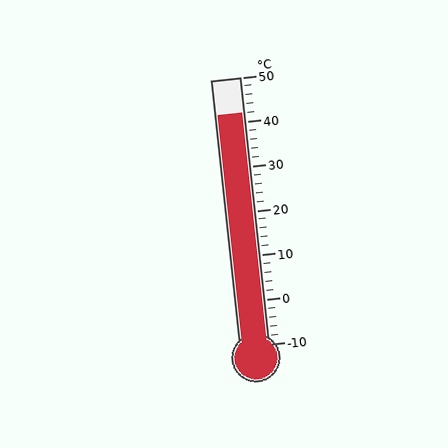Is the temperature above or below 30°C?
The temperature is above 30°C.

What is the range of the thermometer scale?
The thermometer scale ranges from -10°C to 50°C.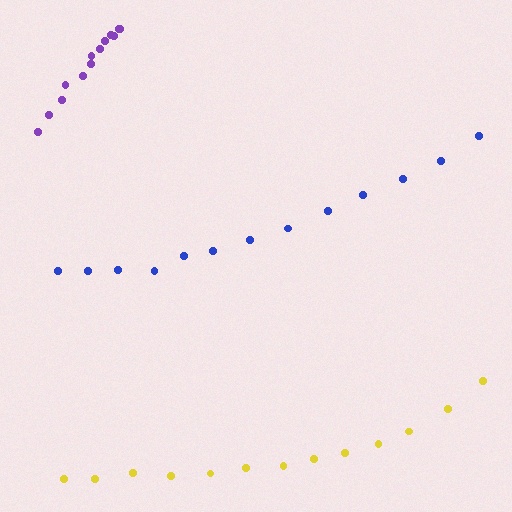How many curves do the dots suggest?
There are 3 distinct paths.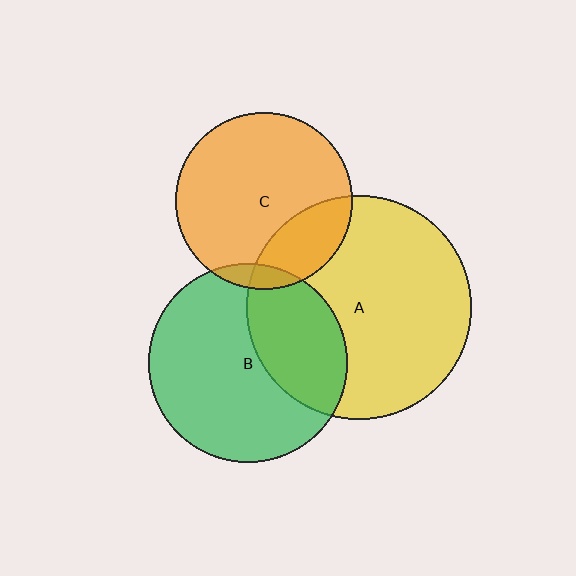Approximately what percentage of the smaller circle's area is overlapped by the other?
Approximately 5%.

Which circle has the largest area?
Circle A (yellow).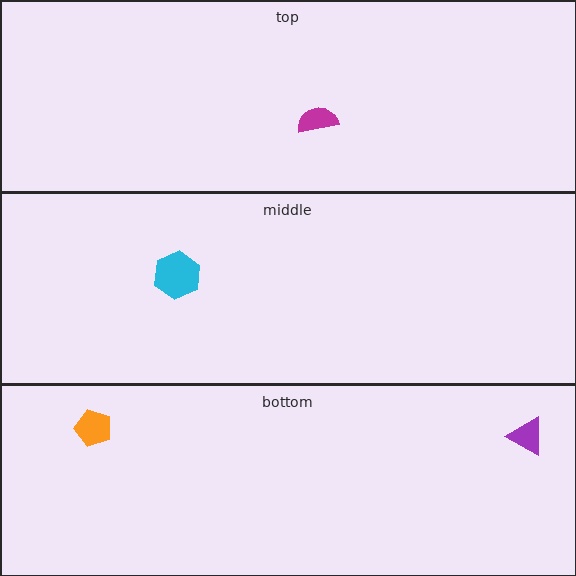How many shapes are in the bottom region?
2.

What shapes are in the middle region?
The cyan hexagon.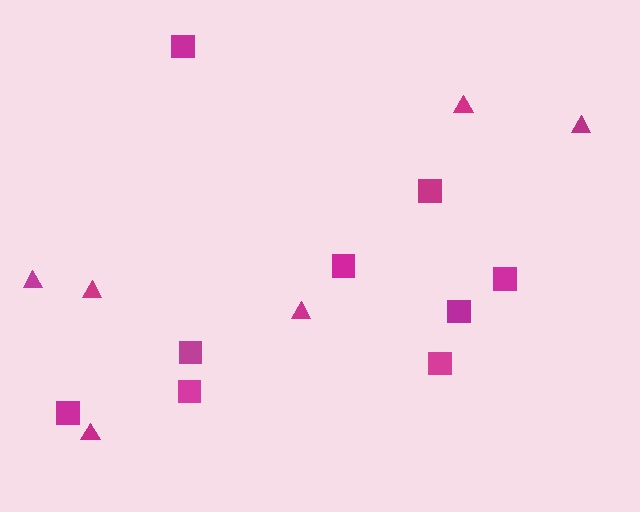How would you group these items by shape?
There are 2 groups: one group of squares (9) and one group of triangles (6).